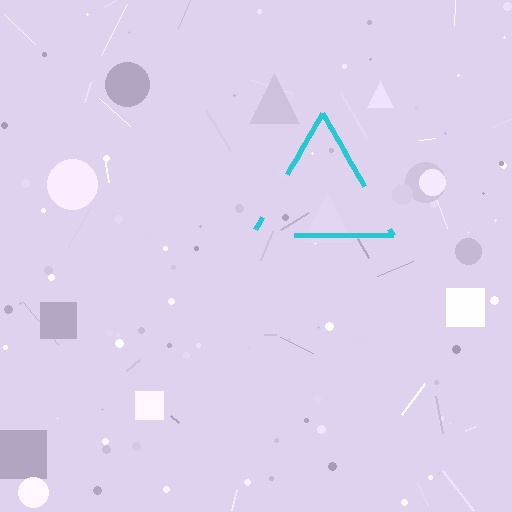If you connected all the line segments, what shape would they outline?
They would outline a triangle.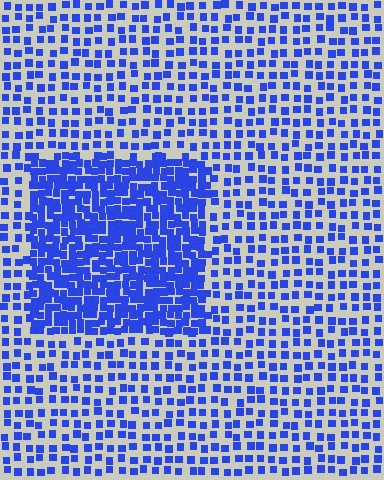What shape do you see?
I see a rectangle.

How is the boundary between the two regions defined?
The boundary is defined by a change in element density (approximately 2.3x ratio). All elements are the same color, size, and shape.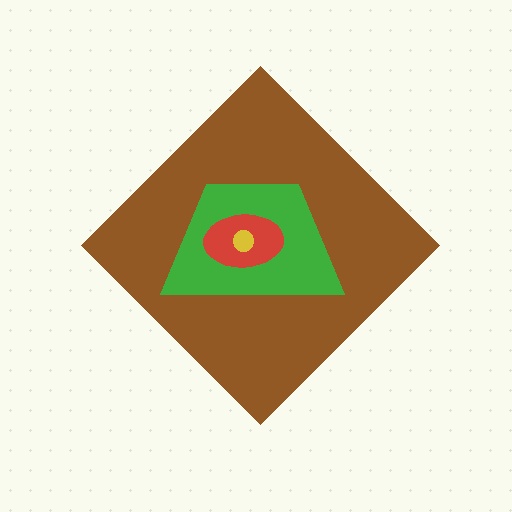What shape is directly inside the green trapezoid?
The red ellipse.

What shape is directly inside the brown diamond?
The green trapezoid.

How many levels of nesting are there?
4.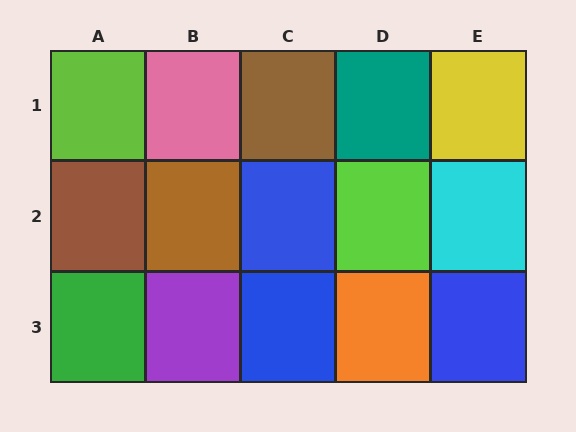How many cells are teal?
1 cell is teal.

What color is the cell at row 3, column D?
Orange.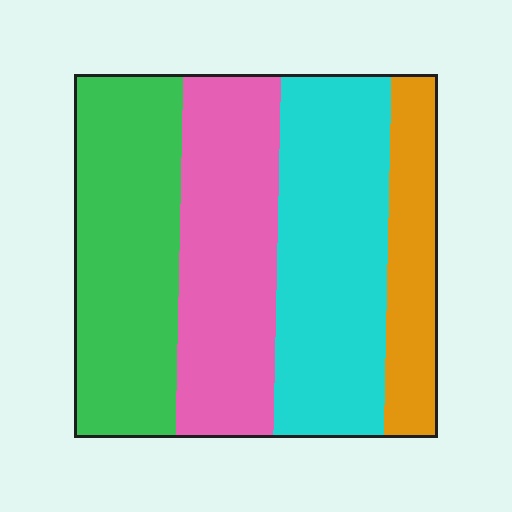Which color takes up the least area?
Orange, at roughly 15%.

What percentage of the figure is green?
Green takes up between a quarter and a half of the figure.